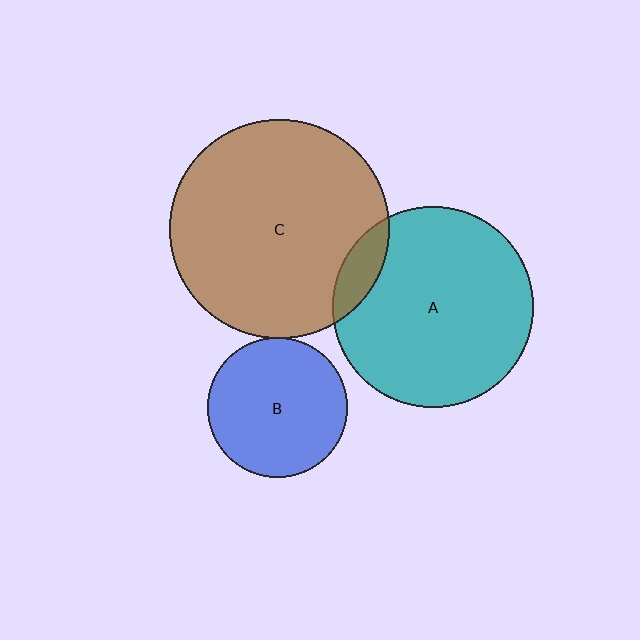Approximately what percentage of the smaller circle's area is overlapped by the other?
Approximately 10%.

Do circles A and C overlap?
Yes.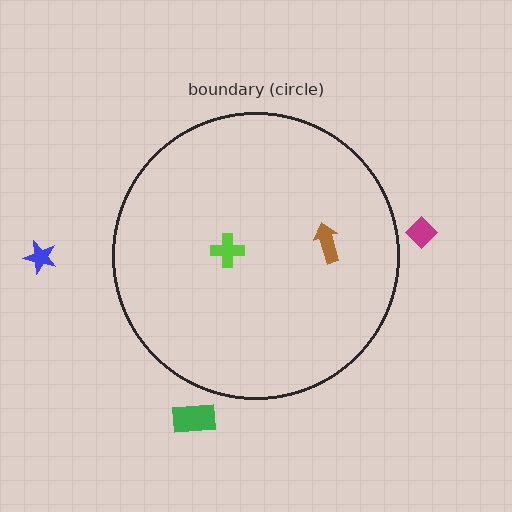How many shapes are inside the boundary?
2 inside, 3 outside.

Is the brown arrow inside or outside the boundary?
Inside.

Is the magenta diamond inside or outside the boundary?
Outside.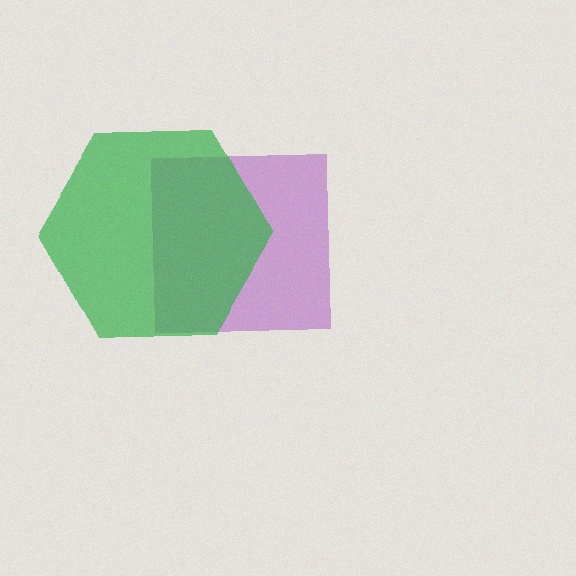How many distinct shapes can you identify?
There are 2 distinct shapes: a purple square, a green hexagon.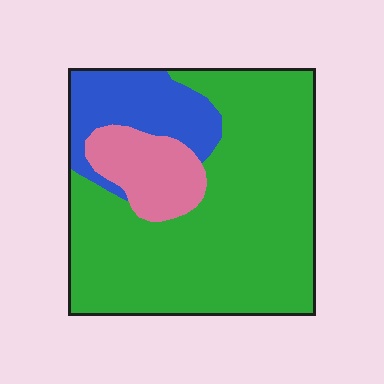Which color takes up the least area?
Pink, at roughly 15%.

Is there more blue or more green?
Green.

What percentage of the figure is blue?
Blue covers roughly 15% of the figure.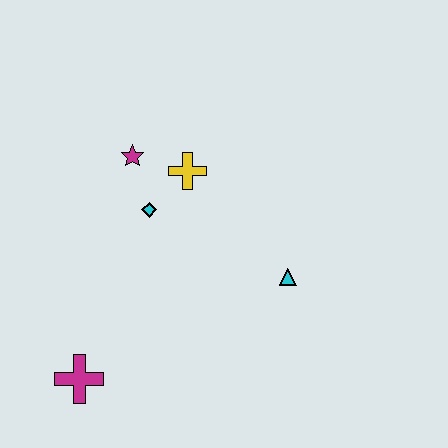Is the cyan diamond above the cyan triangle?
Yes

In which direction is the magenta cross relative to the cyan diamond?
The magenta cross is below the cyan diamond.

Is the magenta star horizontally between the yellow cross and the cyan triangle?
No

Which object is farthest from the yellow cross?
The magenta cross is farthest from the yellow cross.